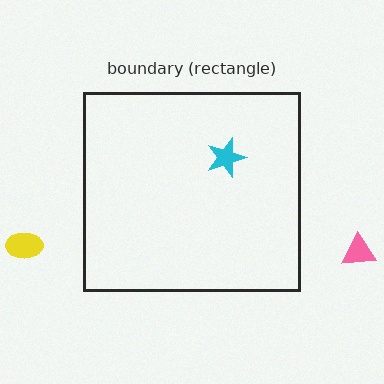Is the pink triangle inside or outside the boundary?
Outside.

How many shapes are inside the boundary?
1 inside, 2 outside.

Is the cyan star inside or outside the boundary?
Inside.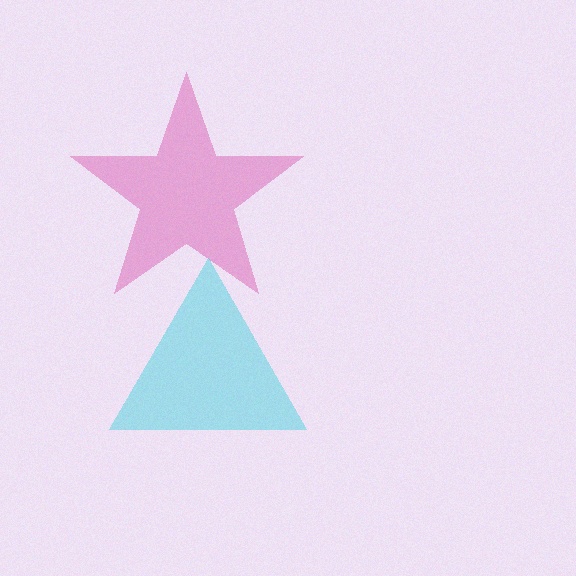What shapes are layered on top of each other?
The layered shapes are: a pink star, a cyan triangle.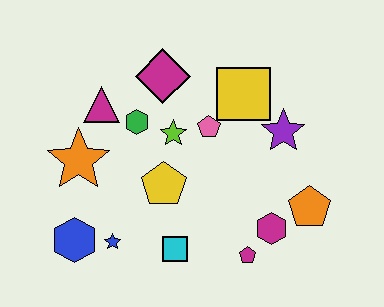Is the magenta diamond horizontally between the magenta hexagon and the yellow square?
No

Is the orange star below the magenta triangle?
Yes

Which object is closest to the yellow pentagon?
The lime star is closest to the yellow pentagon.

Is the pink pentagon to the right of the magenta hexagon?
No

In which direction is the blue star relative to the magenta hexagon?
The blue star is to the left of the magenta hexagon.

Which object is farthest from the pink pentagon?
The blue hexagon is farthest from the pink pentagon.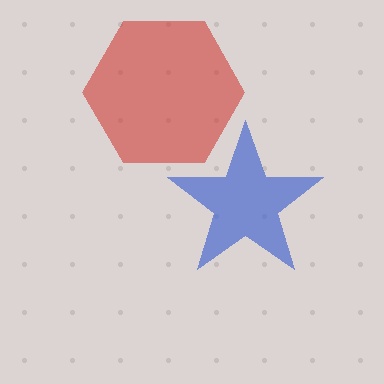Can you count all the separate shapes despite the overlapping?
Yes, there are 2 separate shapes.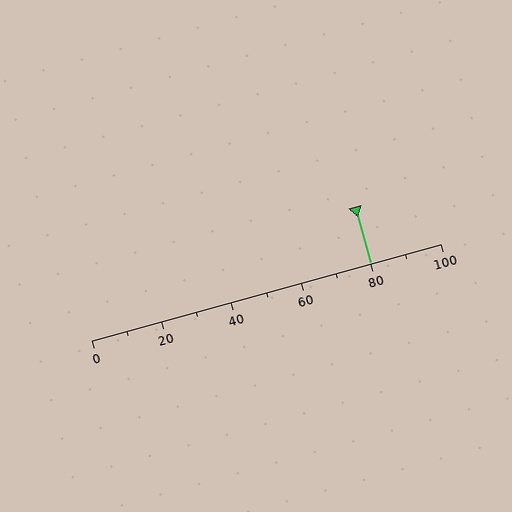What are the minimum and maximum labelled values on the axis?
The axis runs from 0 to 100.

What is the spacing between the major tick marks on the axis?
The major ticks are spaced 20 apart.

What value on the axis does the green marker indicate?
The marker indicates approximately 80.